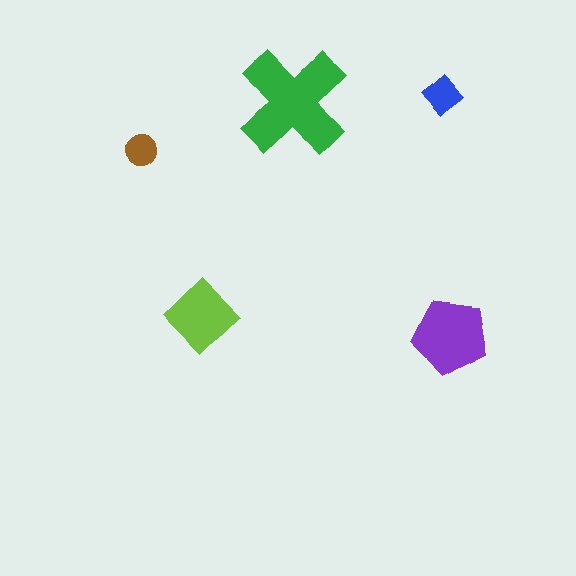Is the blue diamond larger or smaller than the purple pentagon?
Smaller.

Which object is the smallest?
The brown circle.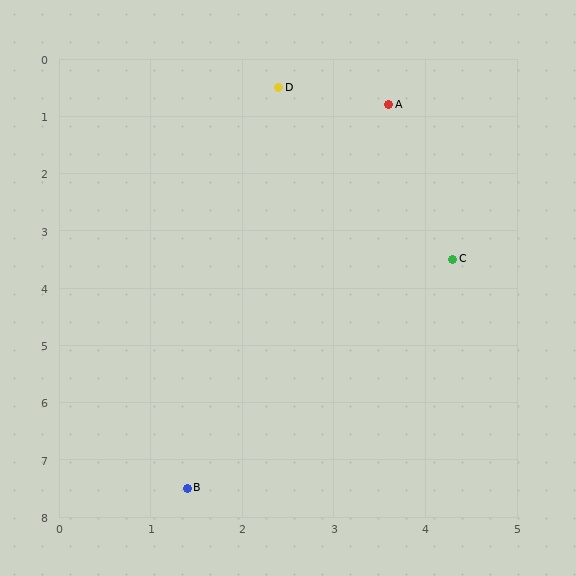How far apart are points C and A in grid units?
Points C and A are about 2.8 grid units apart.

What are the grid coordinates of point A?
Point A is at approximately (3.6, 0.8).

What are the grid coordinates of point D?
Point D is at approximately (2.4, 0.5).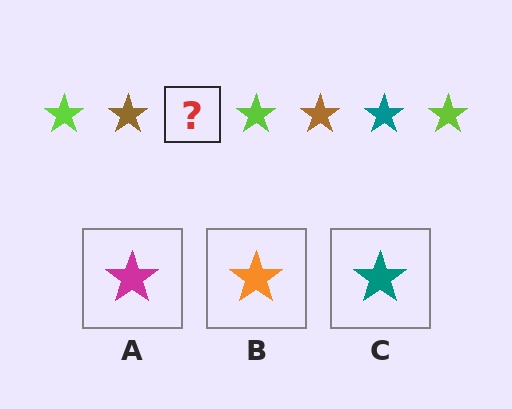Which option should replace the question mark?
Option C.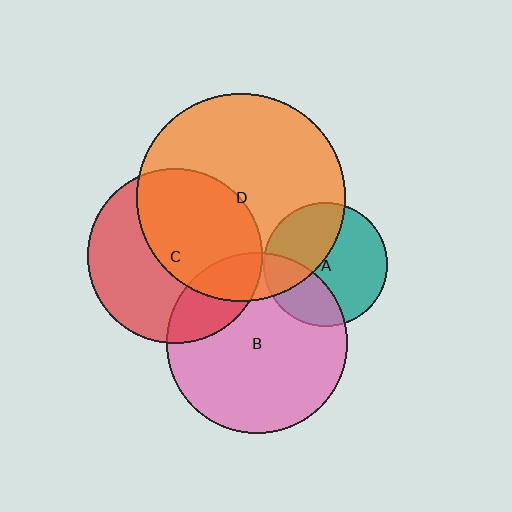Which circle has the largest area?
Circle D (orange).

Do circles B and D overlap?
Yes.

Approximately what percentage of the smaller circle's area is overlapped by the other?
Approximately 15%.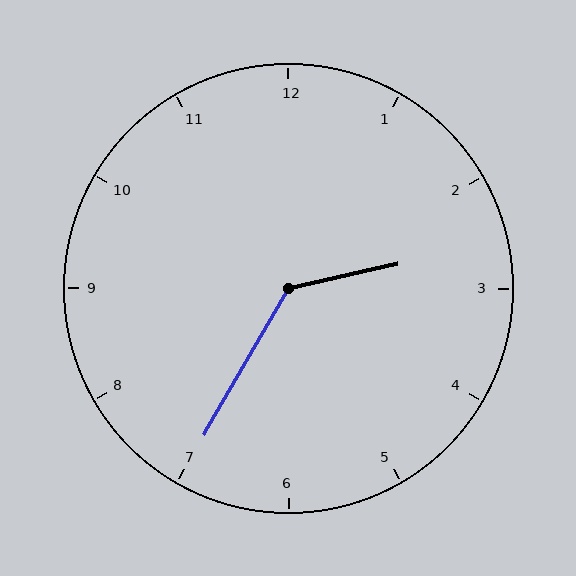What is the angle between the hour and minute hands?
Approximately 132 degrees.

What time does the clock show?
2:35.